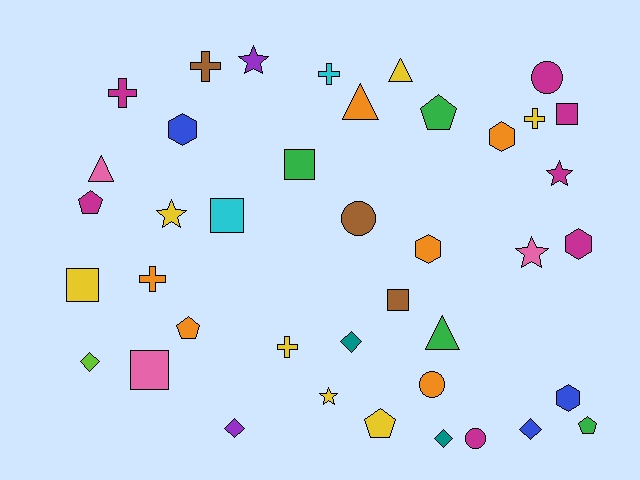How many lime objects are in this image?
There is 1 lime object.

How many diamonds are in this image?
There are 5 diamonds.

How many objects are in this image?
There are 40 objects.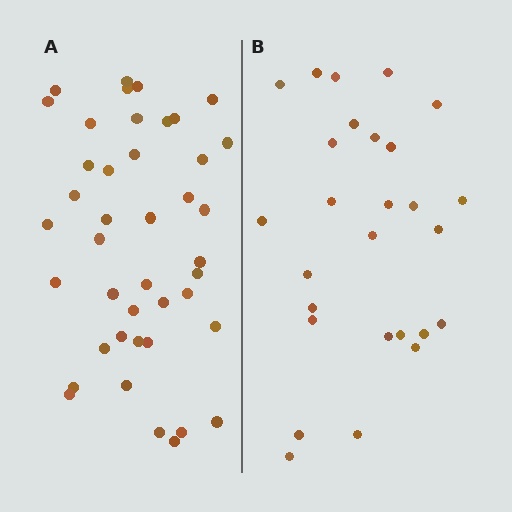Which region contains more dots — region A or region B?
Region A (the left region) has more dots.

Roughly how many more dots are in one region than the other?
Region A has approximately 15 more dots than region B.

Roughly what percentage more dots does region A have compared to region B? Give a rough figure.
About 55% more.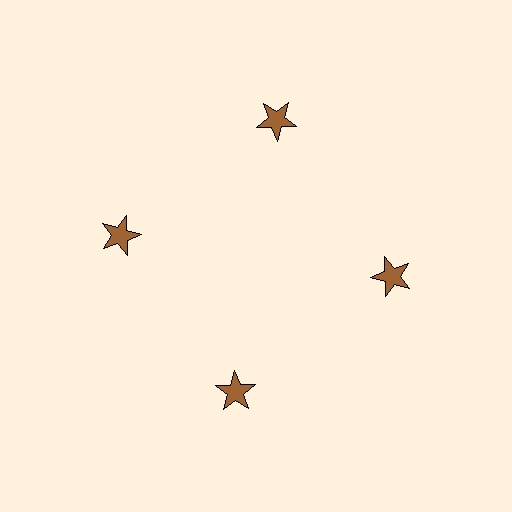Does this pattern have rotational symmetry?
Yes, this pattern has 4-fold rotational symmetry. It looks the same after rotating 90 degrees around the center.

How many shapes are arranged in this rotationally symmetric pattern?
There are 4 shapes, arranged in 4 groups of 1.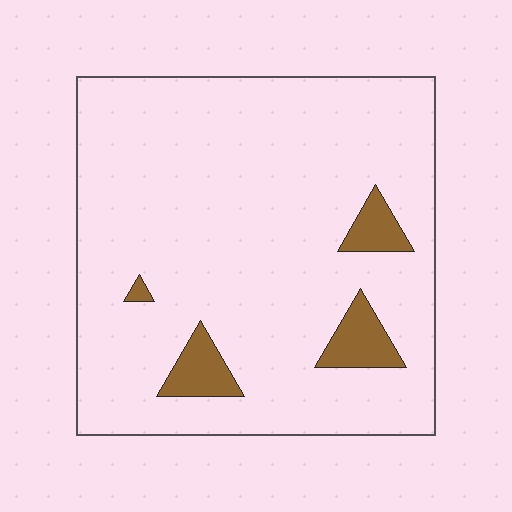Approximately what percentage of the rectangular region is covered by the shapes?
Approximately 10%.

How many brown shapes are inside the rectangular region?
4.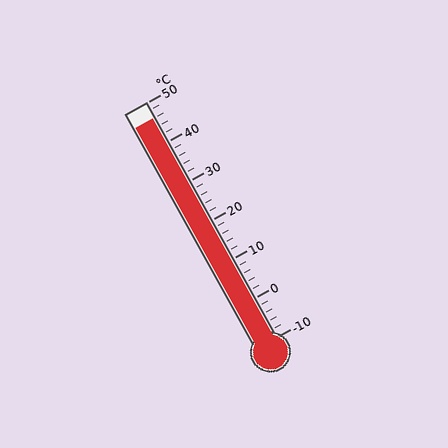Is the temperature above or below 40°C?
The temperature is above 40°C.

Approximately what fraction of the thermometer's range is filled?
The thermometer is filled to approximately 95% of its range.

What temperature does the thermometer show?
The thermometer shows approximately 46°C.